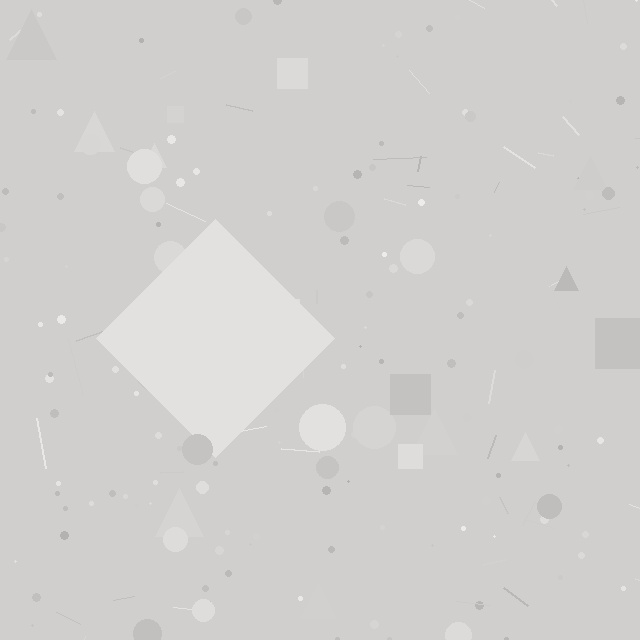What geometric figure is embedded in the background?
A diamond is embedded in the background.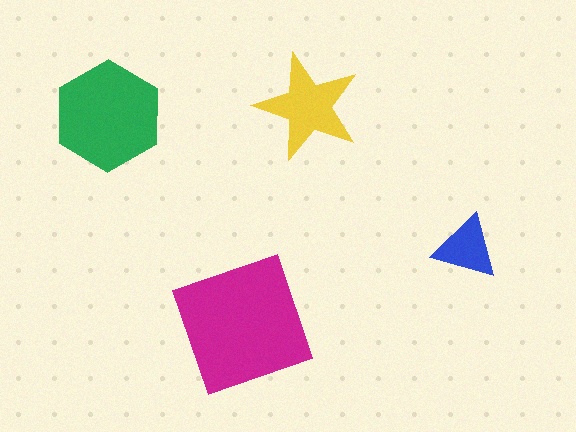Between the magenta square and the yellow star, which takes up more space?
The magenta square.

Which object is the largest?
The magenta square.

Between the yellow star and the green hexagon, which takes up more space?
The green hexagon.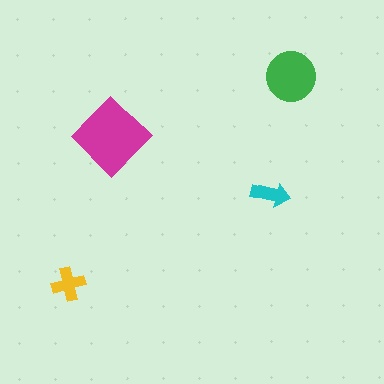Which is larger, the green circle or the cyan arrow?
The green circle.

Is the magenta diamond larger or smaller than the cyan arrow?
Larger.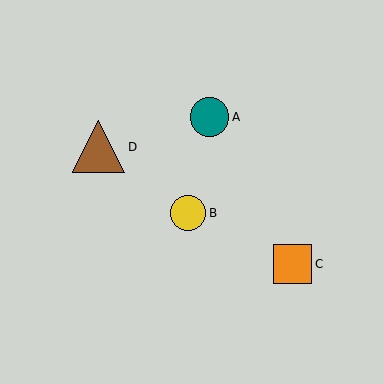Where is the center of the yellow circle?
The center of the yellow circle is at (188, 213).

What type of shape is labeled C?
Shape C is an orange square.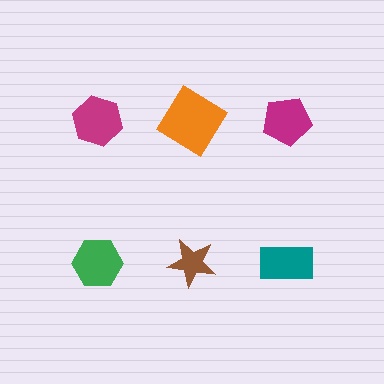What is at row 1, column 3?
A magenta pentagon.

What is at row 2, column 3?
A teal rectangle.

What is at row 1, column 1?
A magenta hexagon.